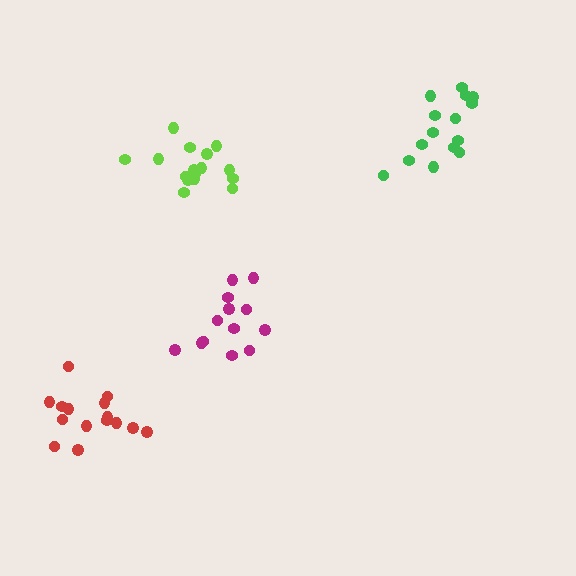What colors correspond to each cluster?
The clusters are colored: green, lime, red, magenta.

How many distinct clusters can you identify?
There are 4 distinct clusters.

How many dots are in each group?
Group 1: 15 dots, Group 2: 17 dots, Group 3: 15 dots, Group 4: 13 dots (60 total).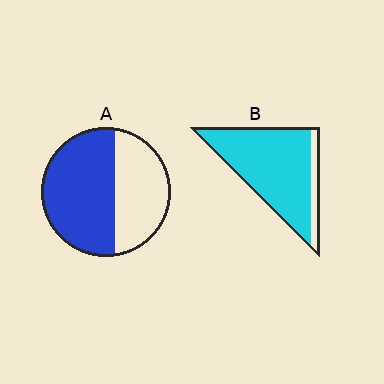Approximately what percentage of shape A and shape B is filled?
A is approximately 60% and B is approximately 85%.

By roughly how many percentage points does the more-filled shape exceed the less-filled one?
By roughly 30 percentage points (B over A).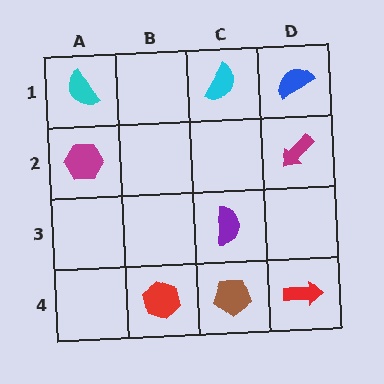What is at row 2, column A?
A magenta hexagon.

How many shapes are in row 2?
2 shapes.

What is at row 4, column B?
A red hexagon.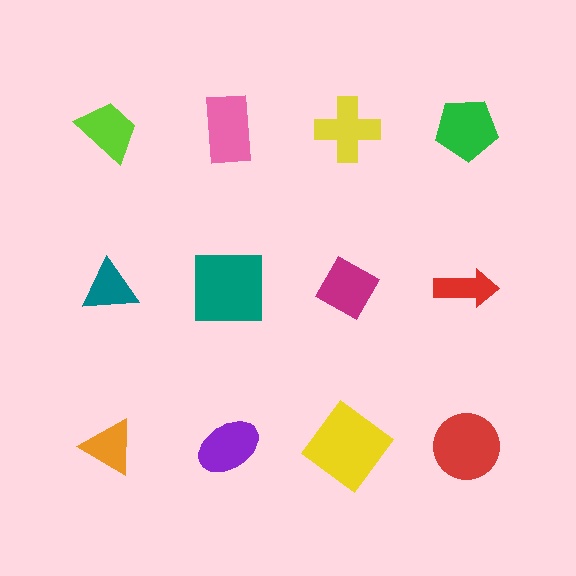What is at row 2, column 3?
A magenta diamond.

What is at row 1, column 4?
A green pentagon.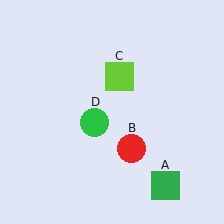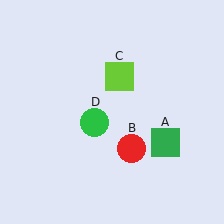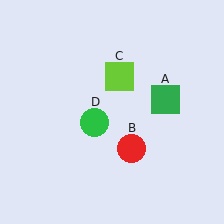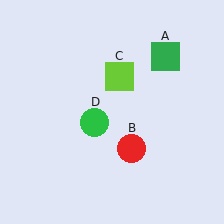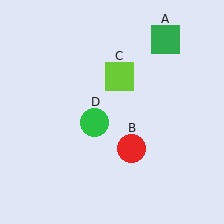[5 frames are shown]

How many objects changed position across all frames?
1 object changed position: green square (object A).